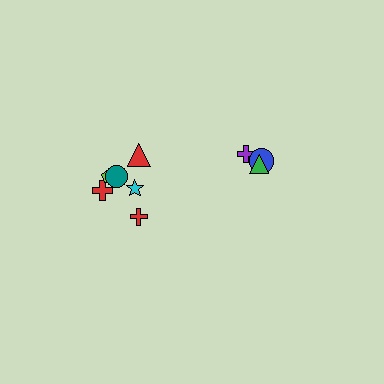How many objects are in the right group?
There are 3 objects.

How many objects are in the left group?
There are 6 objects.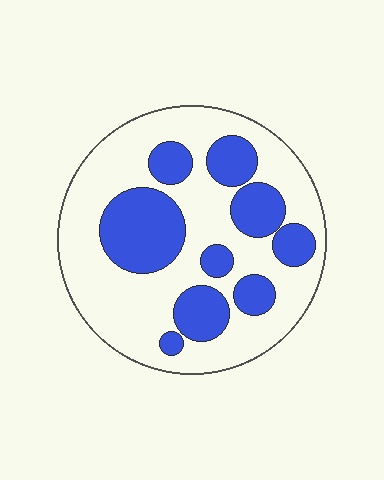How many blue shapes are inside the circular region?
9.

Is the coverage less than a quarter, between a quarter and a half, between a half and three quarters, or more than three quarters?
Between a quarter and a half.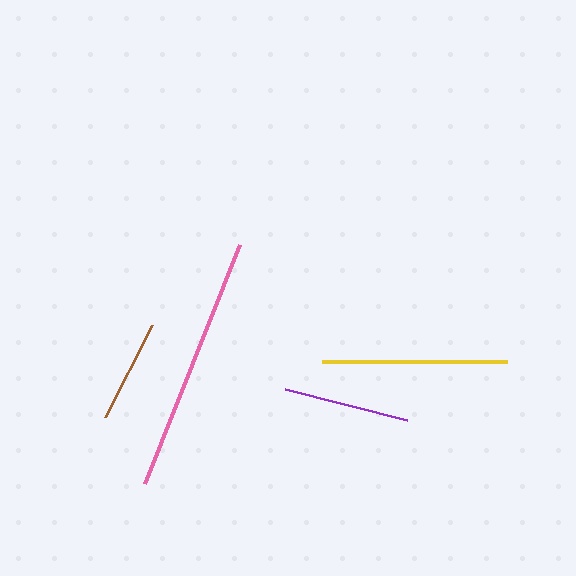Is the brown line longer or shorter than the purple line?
The purple line is longer than the brown line.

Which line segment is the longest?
The pink line is the longest at approximately 257 pixels.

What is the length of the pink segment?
The pink segment is approximately 257 pixels long.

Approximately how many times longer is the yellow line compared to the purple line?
The yellow line is approximately 1.5 times the length of the purple line.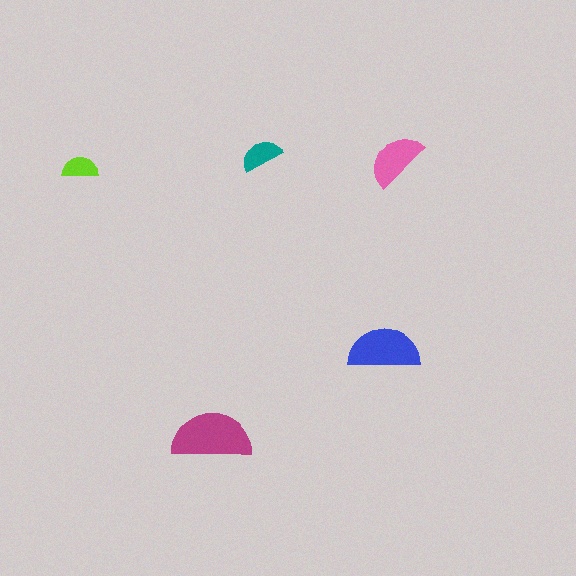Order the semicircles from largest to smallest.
the magenta one, the blue one, the pink one, the teal one, the lime one.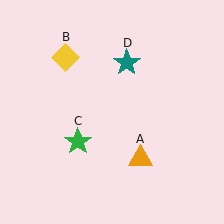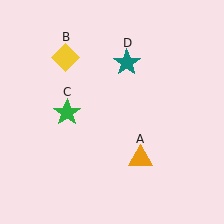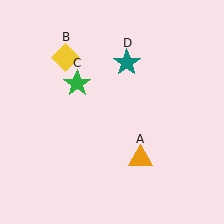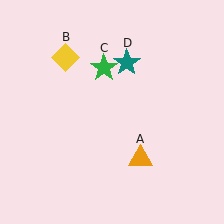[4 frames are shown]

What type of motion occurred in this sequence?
The green star (object C) rotated clockwise around the center of the scene.